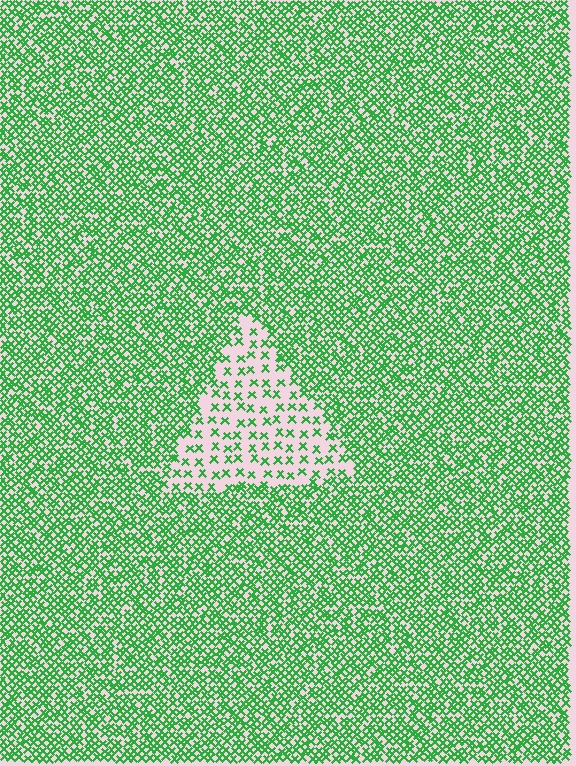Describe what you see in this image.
The image contains small green elements arranged at two different densities. A triangle-shaped region is visible where the elements are less densely packed than the surrounding area.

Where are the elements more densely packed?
The elements are more densely packed outside the triangle boundary.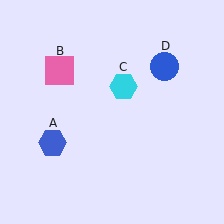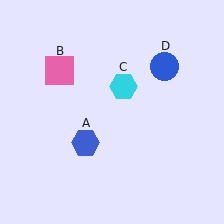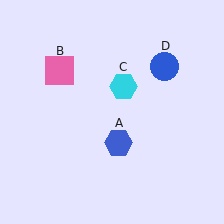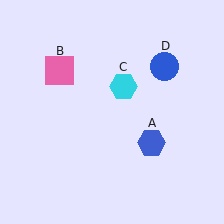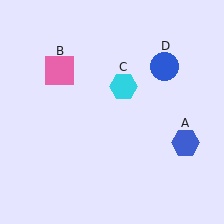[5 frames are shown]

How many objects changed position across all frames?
1 object changed position: blue hexagon (object A).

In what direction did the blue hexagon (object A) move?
The blue hexagon (object A) moved right.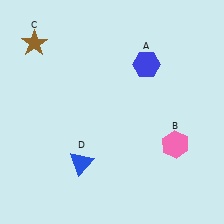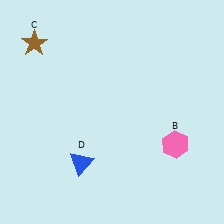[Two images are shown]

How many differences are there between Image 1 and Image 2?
There is 1 difference between the two images.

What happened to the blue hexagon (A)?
The blue hexagon (A) was removed in Image 2. It was in the top-right area of Image 1.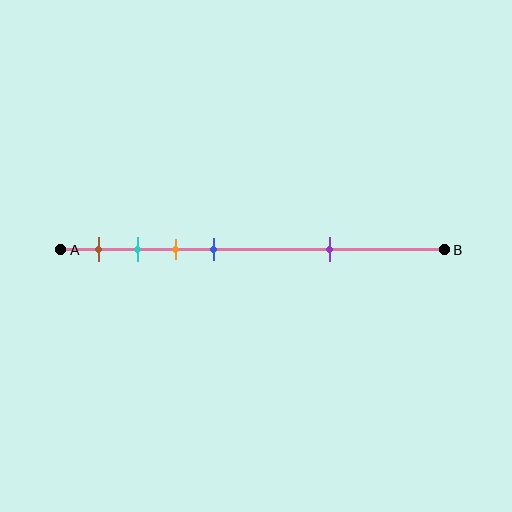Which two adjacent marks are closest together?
The cyan and orange marks are the closest adjacent pair.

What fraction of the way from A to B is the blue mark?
The blue mark is approximately 40% (0.4) of the way from A to B.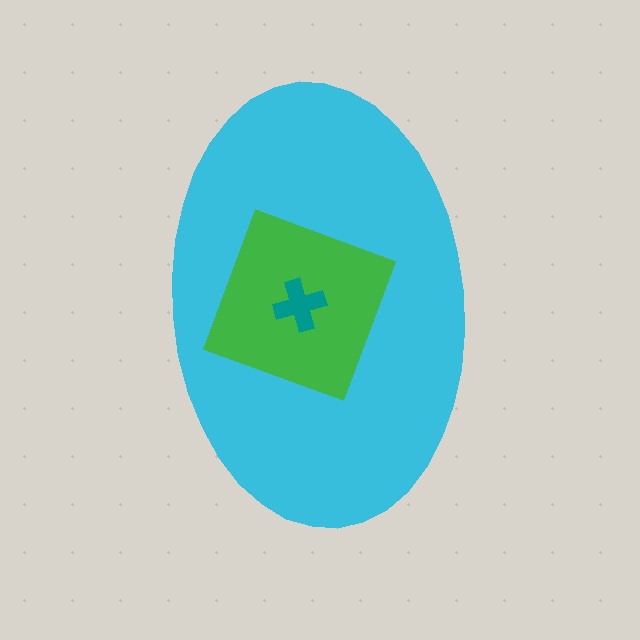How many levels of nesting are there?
3.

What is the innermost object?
The teal cross.